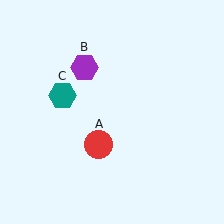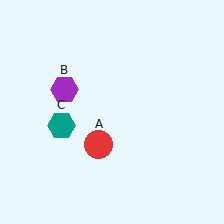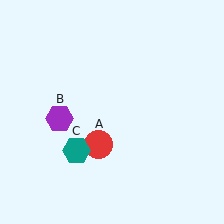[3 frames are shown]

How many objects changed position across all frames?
2 objects changed position: purple hexagon (object B), teal hexagon (object C).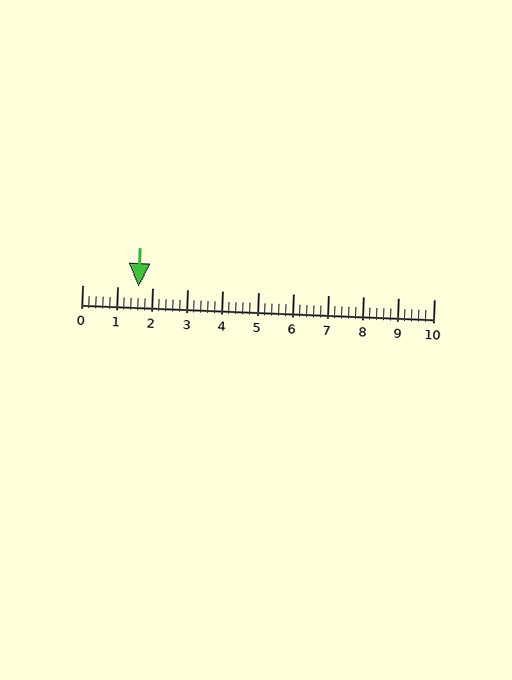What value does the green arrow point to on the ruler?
The green arrow points to approximately 1.6.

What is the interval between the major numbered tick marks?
The major tick marks are spaced 1 units apart.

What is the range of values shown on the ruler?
The ruler shows values from 0 to 10.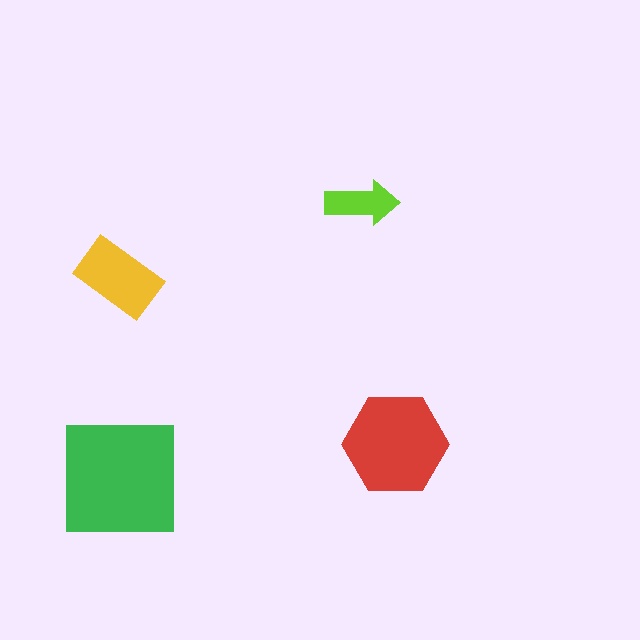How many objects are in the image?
There are 4 objects in the image.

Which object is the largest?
The green square.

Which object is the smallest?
The lime arrow.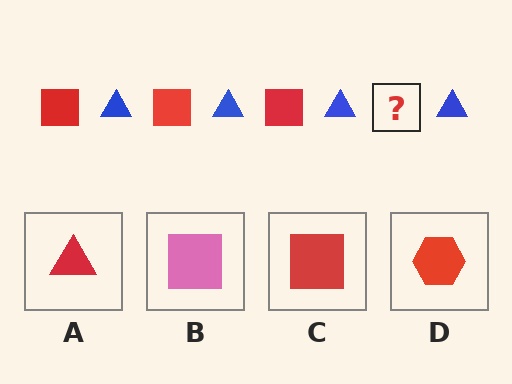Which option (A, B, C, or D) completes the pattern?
C.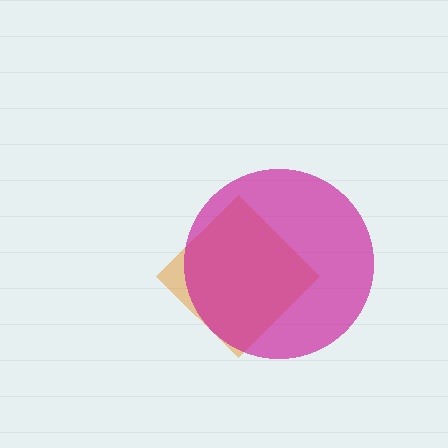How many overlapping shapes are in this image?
There are 2 overlapping shapes in the image.